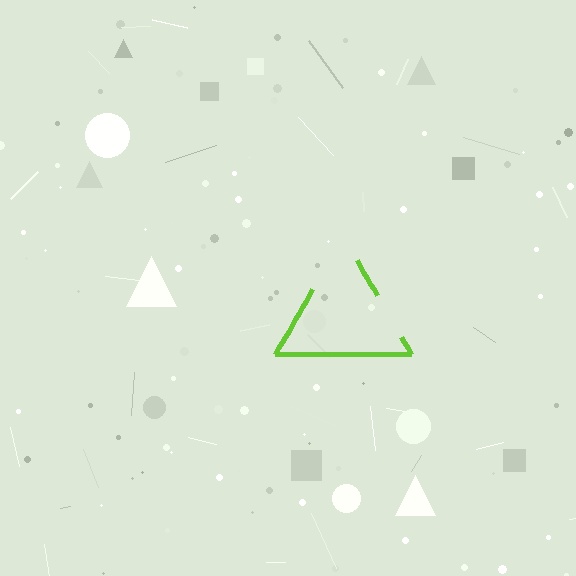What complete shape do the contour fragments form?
The contour fragments form a triangle.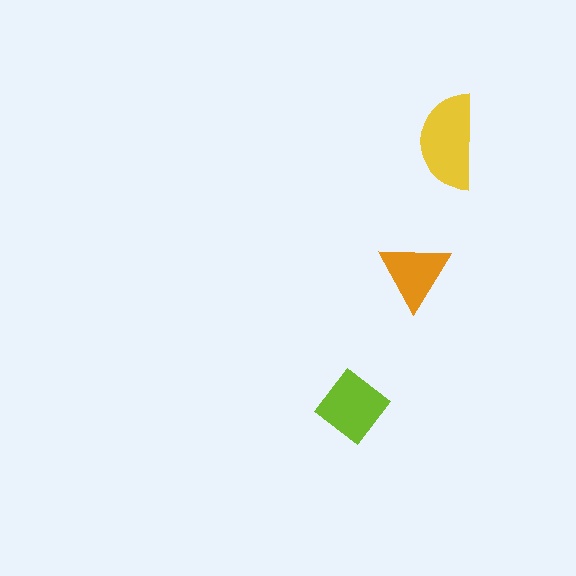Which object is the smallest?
The orange triangle.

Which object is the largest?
The yellow semicircle.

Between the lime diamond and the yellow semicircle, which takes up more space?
The yellow semicircle.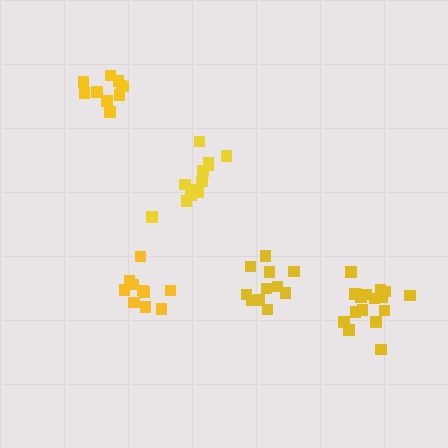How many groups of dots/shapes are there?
There are 5 groups.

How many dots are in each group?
Group 1: 16 dots, Group 2: 10 dots, Group 3: 12 dots, Group 4: 11 dots, Group 5: 10 dots (59 total).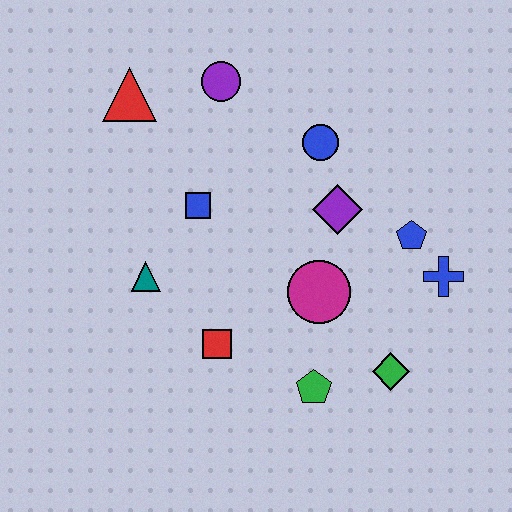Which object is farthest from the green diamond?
The red triangle is farthest from the green diamond.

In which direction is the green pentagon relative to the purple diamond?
The green pentagon is below the purple diamond.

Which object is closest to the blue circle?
The purple diamond is closest to the blue circle.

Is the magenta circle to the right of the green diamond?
No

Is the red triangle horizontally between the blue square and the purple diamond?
No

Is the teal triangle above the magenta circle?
Yes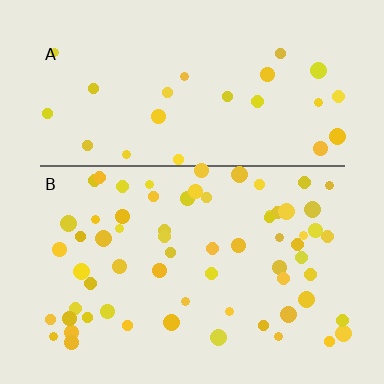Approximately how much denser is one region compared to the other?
Approximately 2.5× — region B over region A.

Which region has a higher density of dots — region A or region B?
B (the bottom).